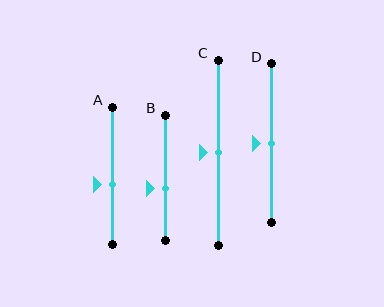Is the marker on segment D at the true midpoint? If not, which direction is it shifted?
Yes, the marker on segment D is at the true midpoint.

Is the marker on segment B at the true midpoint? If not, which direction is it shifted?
No, the marker on segment B is shifted downward by about 8% of the segment length.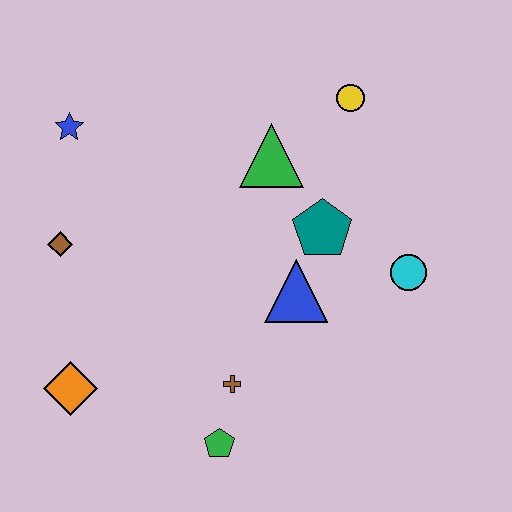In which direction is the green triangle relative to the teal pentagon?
The green triangle is above the teal pentagon.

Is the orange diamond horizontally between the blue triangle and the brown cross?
No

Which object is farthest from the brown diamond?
The cyan circle is farthest from the brown diamond.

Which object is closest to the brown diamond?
The blue star is closest to the brown diamond.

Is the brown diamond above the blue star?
No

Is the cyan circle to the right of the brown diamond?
Yes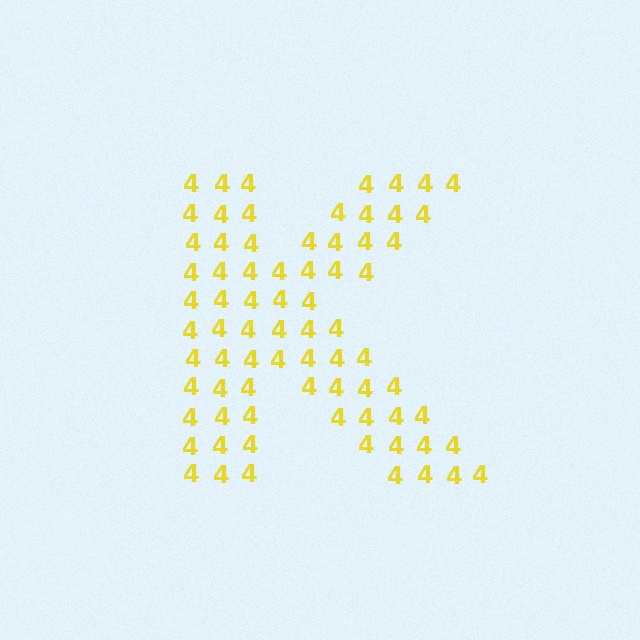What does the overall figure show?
The overall figure shows the letter K.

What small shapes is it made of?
It is made of small digit 4's.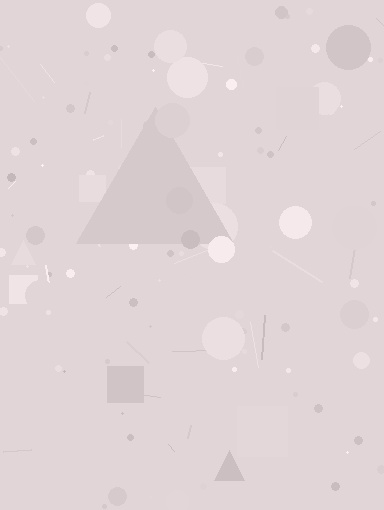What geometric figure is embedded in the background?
A triangle is embedded in the background.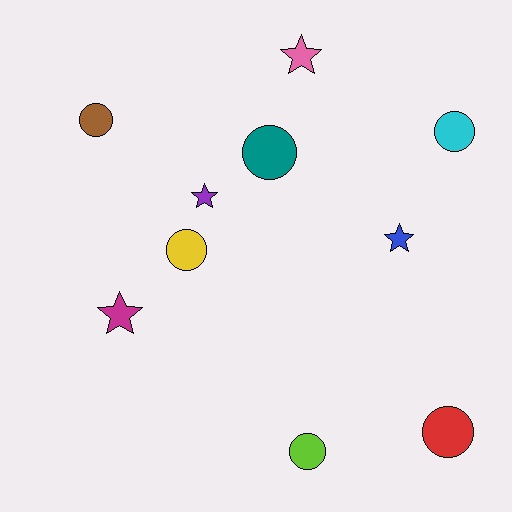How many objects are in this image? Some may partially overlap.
There are 10 objects.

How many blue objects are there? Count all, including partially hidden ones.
There is 1 blue object.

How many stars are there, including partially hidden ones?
There are 4 stars.